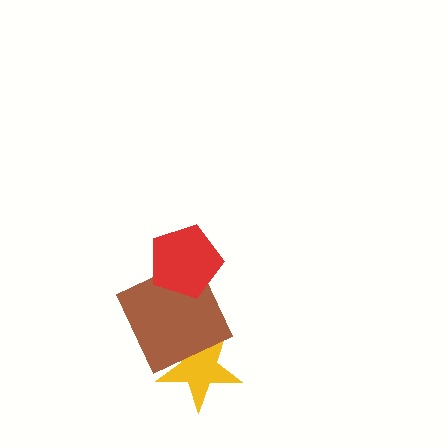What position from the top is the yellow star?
The yellow star is 3rd from the top.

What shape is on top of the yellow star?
The brown square is on top of the yellow star.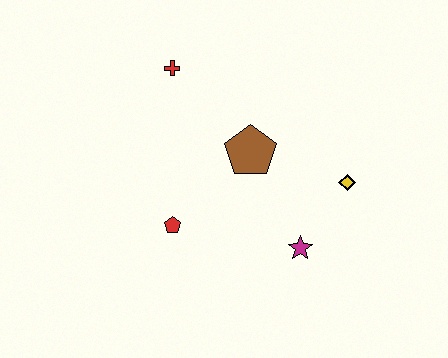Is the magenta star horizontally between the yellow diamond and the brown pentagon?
Yes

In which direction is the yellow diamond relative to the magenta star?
The yellow diamond is above the magenta star.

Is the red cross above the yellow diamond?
Yes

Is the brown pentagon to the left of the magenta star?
Yes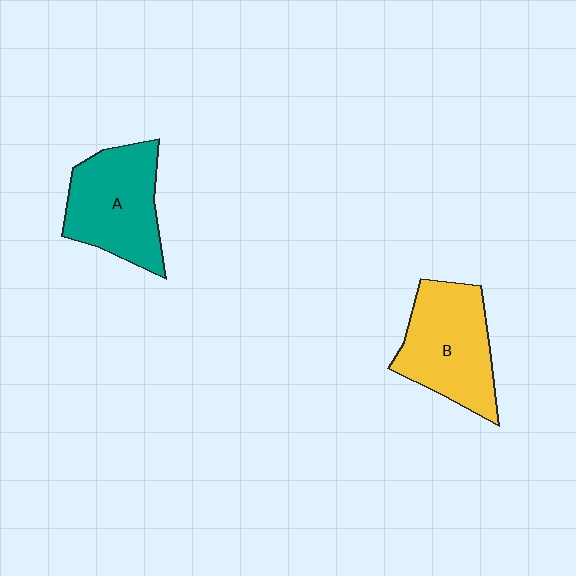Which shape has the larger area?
Shape B (yellow).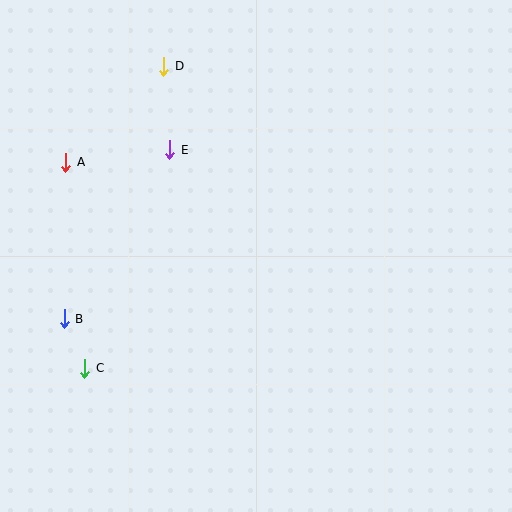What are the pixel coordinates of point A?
Point A is at (66, 162).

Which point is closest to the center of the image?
Point E at (170, 150) is closest to the center.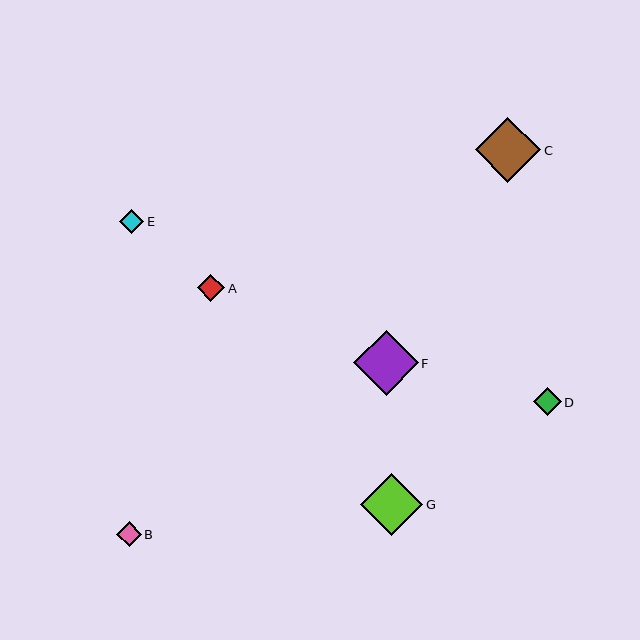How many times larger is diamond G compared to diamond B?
Diamond G is approximately 2.5 times the size of diamond B.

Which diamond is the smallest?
Diamond B is the smallest with a size of approximately 25 pixels.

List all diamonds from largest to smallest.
From largest to smallest: C, F, G, D, A, E, B.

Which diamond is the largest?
Diamond C is the largest with a size of approximately 66 pixels.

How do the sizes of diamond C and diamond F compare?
Diamond C and diamond F are approximately the same size.